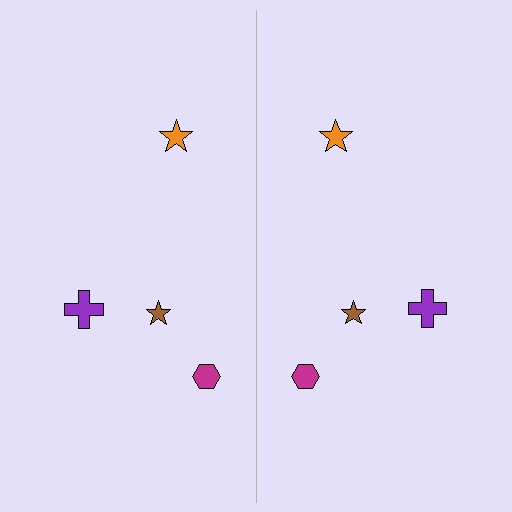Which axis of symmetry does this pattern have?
The pattern has a vertical axis of symmetry running through the center of the image.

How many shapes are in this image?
There are 8 shapes in this image.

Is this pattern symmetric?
Yes, this pattern has bilateral (reflection) symmetry.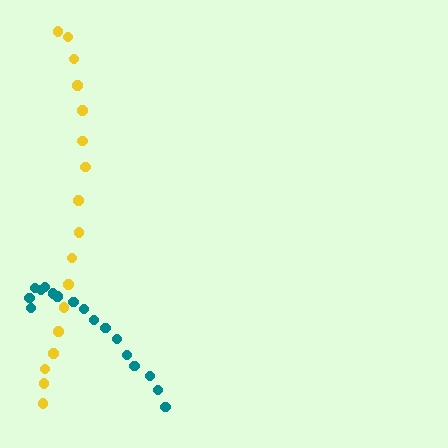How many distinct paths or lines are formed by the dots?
There are 2 distinct paths.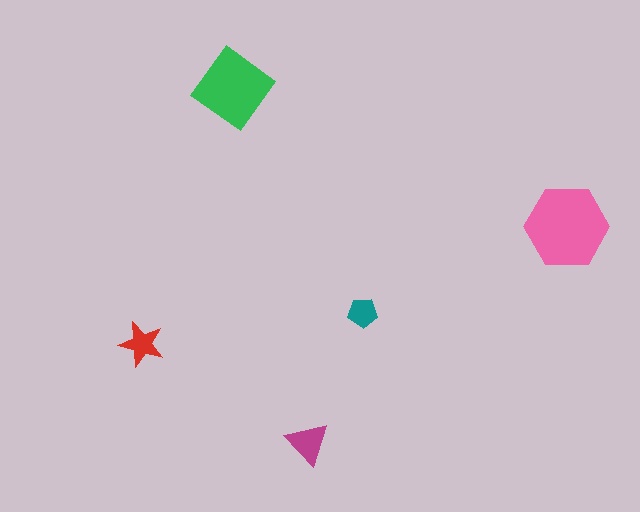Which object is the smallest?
The teal pentagon.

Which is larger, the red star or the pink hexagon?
The pink hexagon.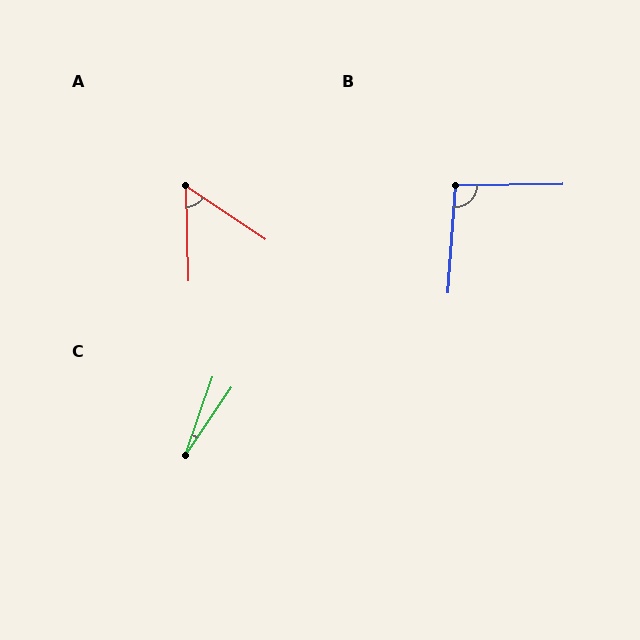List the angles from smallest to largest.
C (15°), A (54°), B (95°).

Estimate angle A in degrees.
Approximately 54 degrees.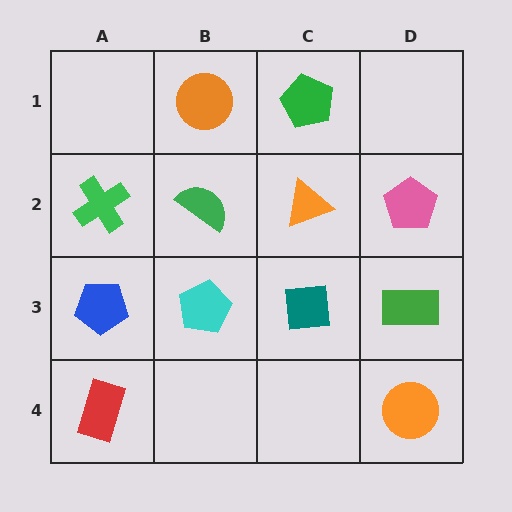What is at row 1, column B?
An orange circle.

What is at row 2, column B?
A green semicircle.